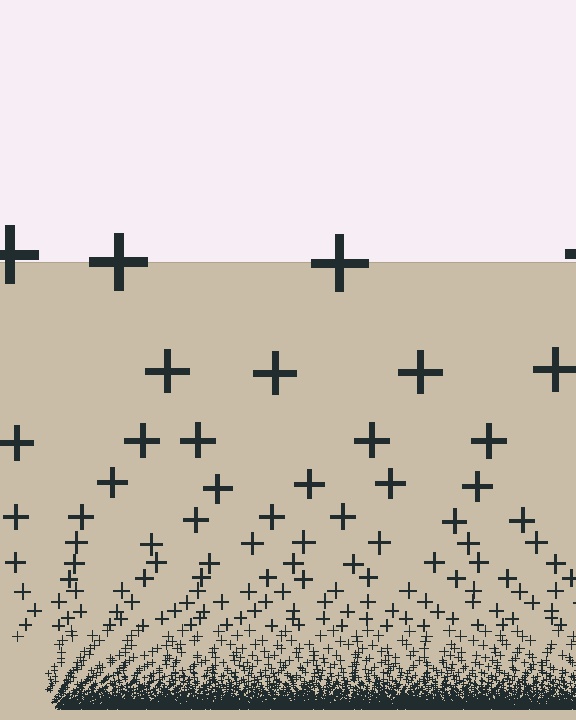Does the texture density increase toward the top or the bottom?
Density increases toward the bottom.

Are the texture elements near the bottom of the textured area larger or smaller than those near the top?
Smaller. The gradient is inverted — elements near the bottom are smaller and denser.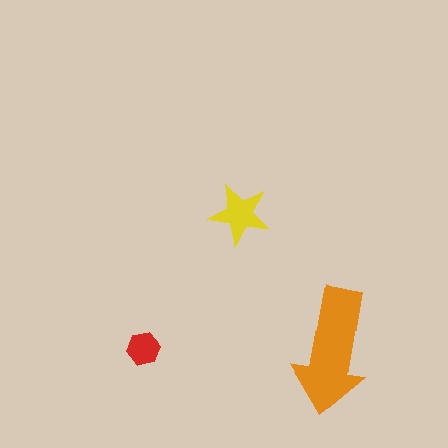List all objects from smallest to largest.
The red hexagon, the yellow star, the orange arrow.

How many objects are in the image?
There are 3 objects in the image.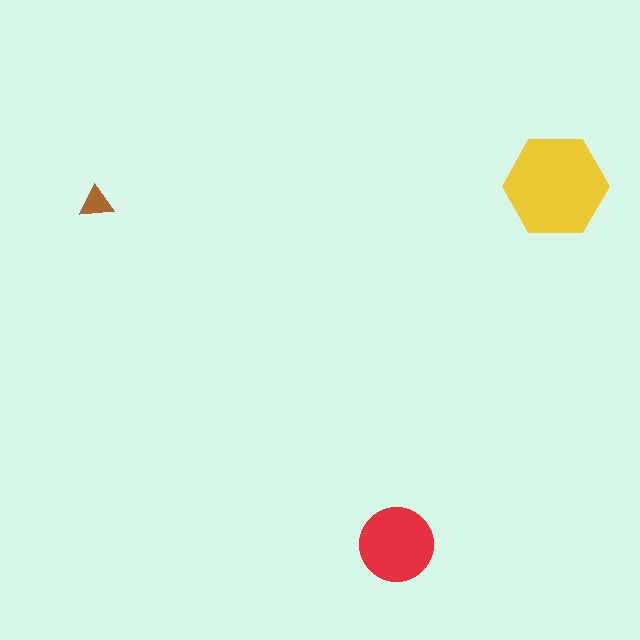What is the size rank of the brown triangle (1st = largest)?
3rd.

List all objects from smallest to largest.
The brown triangle, the red circle, the yellow hexagon.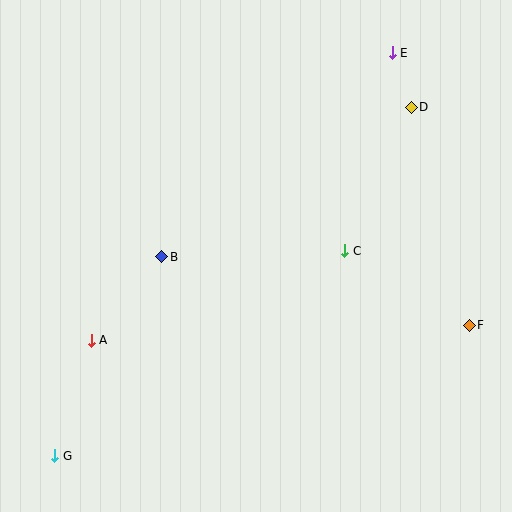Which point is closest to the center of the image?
Point C at (345, 251) is closest to the center.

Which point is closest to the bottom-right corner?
Point F is closest to the bottom-right corner.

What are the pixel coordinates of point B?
Point B is at (162, 257).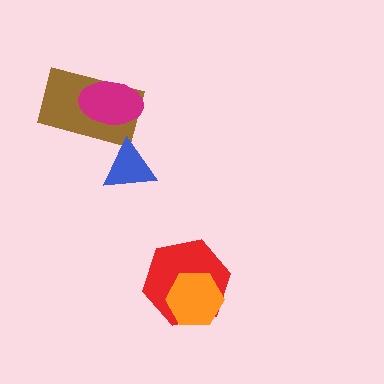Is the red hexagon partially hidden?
Yes, it is partially covered by another shape.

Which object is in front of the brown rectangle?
The magenta ellipse is in front of the brown rectangle.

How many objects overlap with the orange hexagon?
1 object overlaps with the orange hexagon.